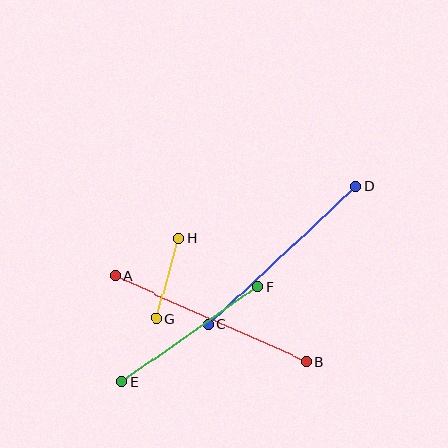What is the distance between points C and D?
The distance is approximately 202 pixels.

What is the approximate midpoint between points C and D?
The midpoint is at approximately (282, 255) pixels.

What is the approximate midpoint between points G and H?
The midpoint is at approximately (168, 278) pixels.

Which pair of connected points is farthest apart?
Points A and B are farthest apart.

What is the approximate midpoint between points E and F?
The midpoint is at approximately (190, 335) pixels.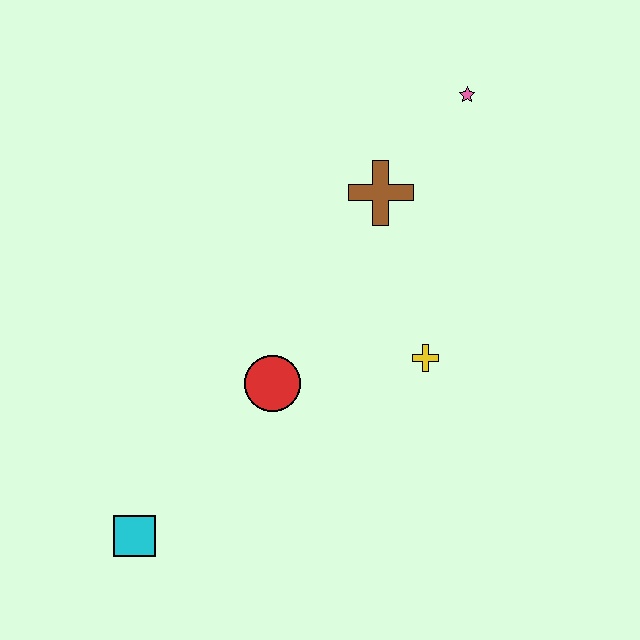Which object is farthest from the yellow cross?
The cyan square is farthest from the yellow cross.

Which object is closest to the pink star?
The brown cross is closest to the pink star.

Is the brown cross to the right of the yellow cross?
No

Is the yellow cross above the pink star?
No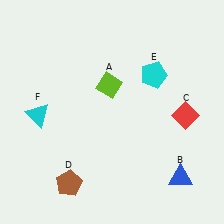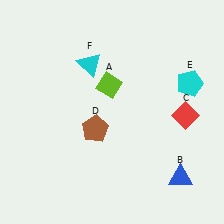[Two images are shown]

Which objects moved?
The objects that moved are: the brown pentagon (D), the cyan pentagon (E), the cyan triangle (F).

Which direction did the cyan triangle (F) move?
The cyan triangle (F) moved right.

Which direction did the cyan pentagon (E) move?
The cyan pentagon (E) moved right.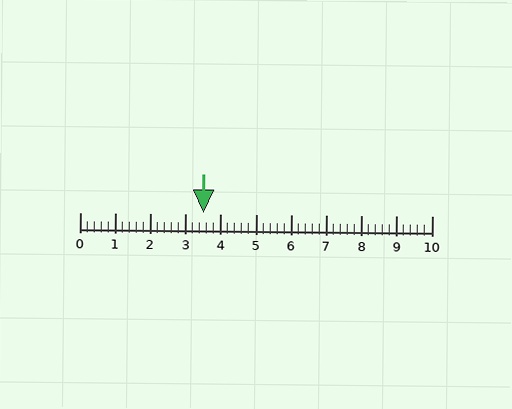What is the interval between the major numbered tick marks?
The major tick marks are spaced 1 units apart.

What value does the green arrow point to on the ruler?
The green arrow points to approximately 3.5.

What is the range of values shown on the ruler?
The ruler shows values from 0 to 10.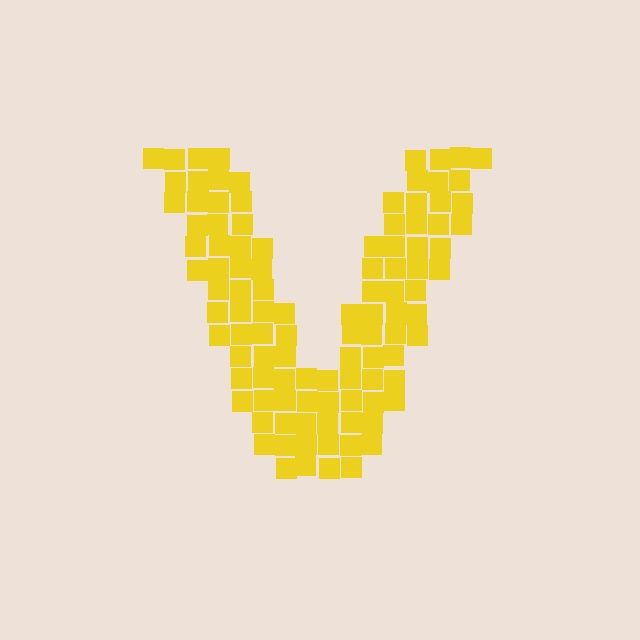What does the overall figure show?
The overall figure shows the letter V.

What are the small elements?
The small elements are squares.